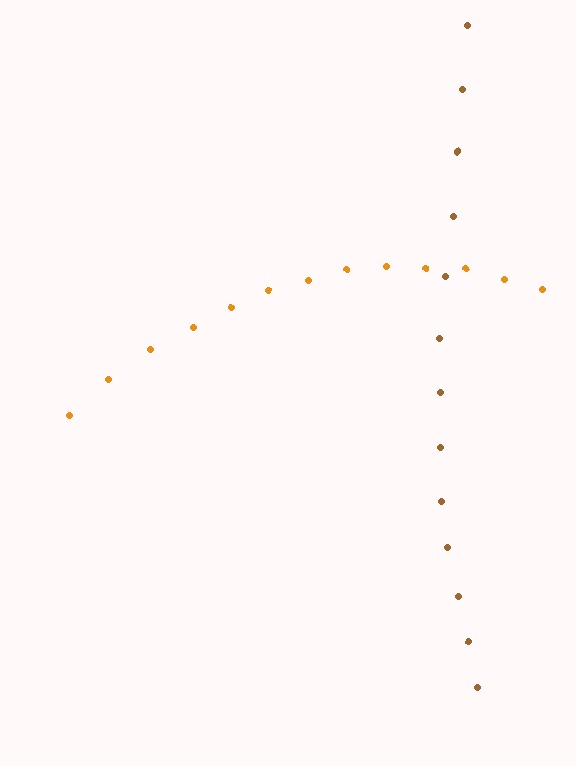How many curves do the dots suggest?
There are 2 distinct paths.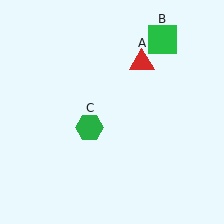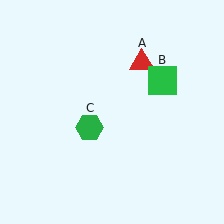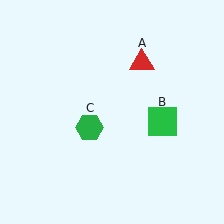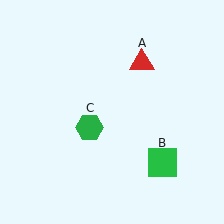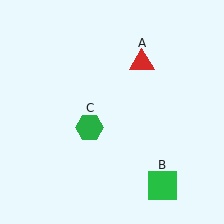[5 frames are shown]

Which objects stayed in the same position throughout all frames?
Red triangle (object A) and green hexagon (object C) remained stationary.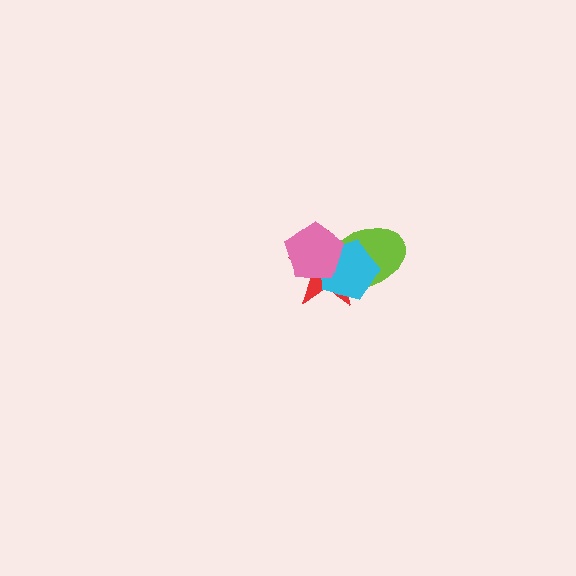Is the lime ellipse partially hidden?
Yes, it is partially covered by another shape.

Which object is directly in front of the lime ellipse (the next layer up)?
The cyan pentagon is directly in front of the lime ellipse.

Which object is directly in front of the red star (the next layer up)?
The lime ellipse is directly in front of the red star.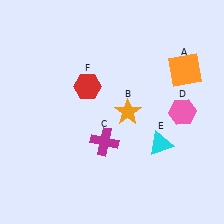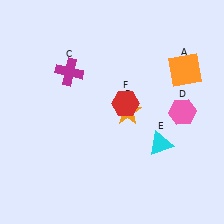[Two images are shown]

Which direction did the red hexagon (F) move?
The red hexagon (F) moved right.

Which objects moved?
The objects that moved are: the magenta cross (C), the red hexagon (F).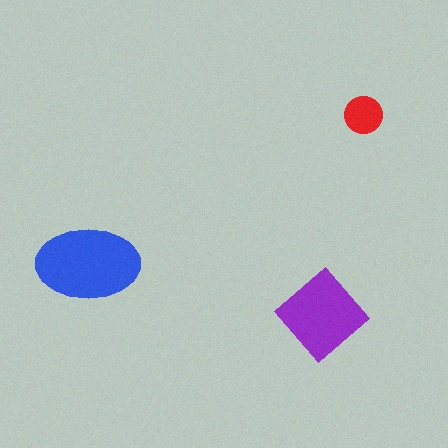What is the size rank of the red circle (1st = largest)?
3rd.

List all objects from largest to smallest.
The blue ellipse, the purple diamond, the red circle.